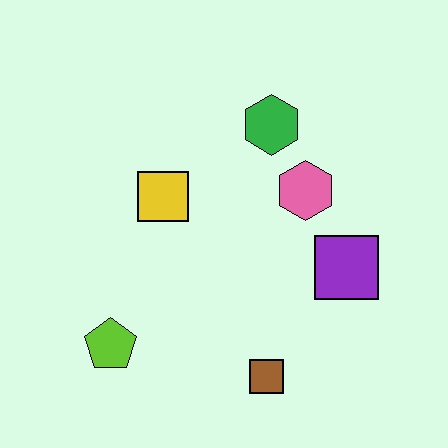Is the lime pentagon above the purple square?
No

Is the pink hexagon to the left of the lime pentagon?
No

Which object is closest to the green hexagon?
The pink hexagon is closest to the green hexagon.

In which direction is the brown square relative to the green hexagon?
The brown square is below the green hexagon.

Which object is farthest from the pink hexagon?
The lime pentagon is farthest from the pink hexagon.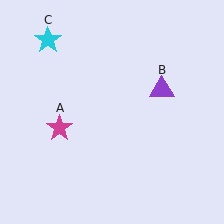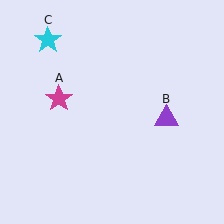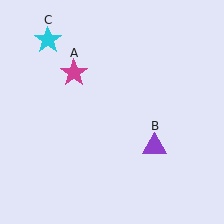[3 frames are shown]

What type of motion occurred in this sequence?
The magenta star (object A), purple triangle (object B) rotated clockwise around the center of the scene.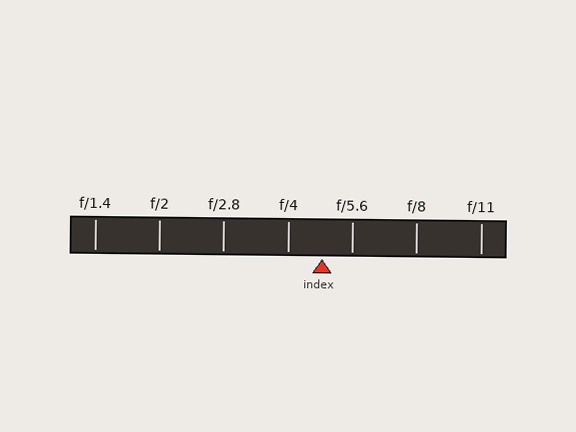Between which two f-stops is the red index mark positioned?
The index mark is between f/4 and f/5.6.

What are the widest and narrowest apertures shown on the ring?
The widest aperture shown is f/1.4 and the narrowest is f/11.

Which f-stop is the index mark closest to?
The index mark is closest to f/5.6.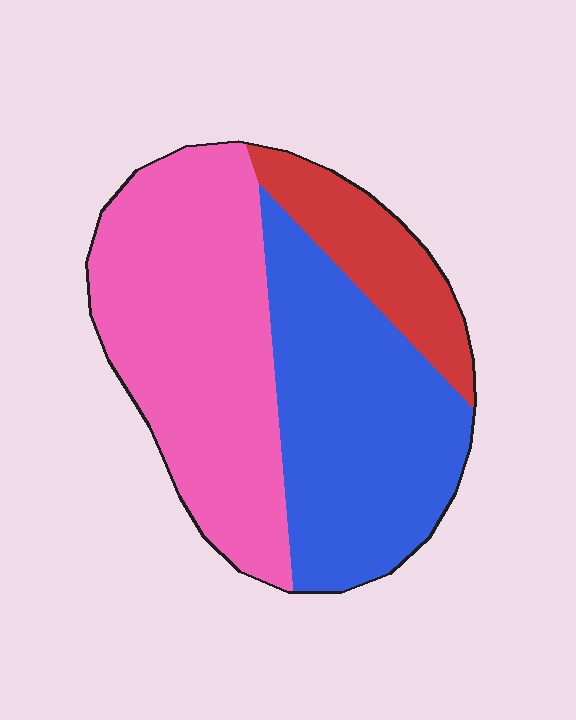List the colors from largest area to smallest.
From largest to smallest: pink, blue, red.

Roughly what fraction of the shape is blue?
Blue takes up about two fifths (2/5) of the shape.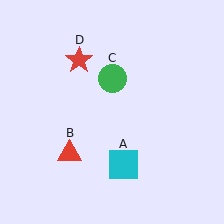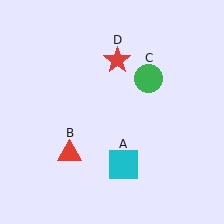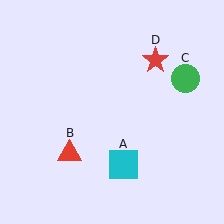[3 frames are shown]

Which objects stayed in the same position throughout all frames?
Cyan square (object A) and red triangle (object B) remained stationary.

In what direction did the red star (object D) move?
The red star (object D) moved right.